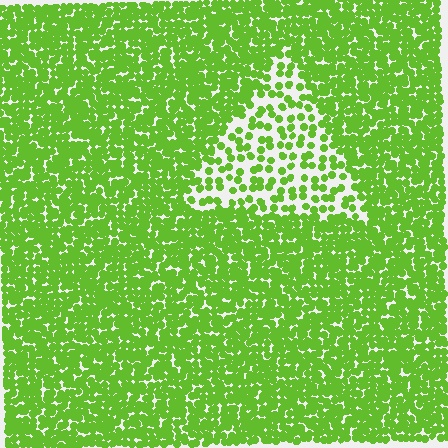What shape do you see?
I see a triangle.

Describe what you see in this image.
The image contains small lime elements arranged at two different densities. A triangle-shaped region is visible where the elements are less densely packed than the surrounding area.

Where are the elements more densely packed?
The elements are more densely packed outside the triangle boundary.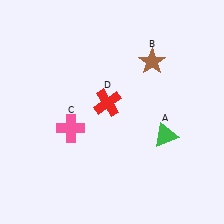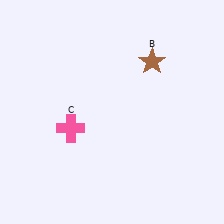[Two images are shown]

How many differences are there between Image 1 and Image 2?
There are 2 differences between the two images.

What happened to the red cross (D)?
The red cross (D) was removed in Image 2. It was in the top-left area of Image 1.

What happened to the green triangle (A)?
The green triangle (A) was removed in Image 2. It was in the bottom-right area of Image 1.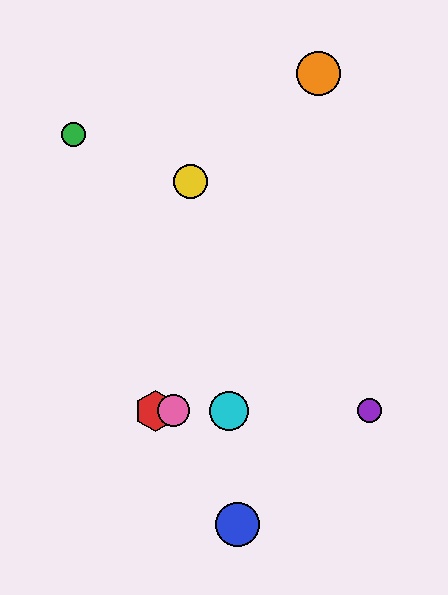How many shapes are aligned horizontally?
4 shapes (the red hexagon, the purple circle, the cyan circle, the pink circle) are aligned horizontally.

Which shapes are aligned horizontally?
The red hexagon, the purple circle, the cyan circle, the pink circle are aligned horizontally.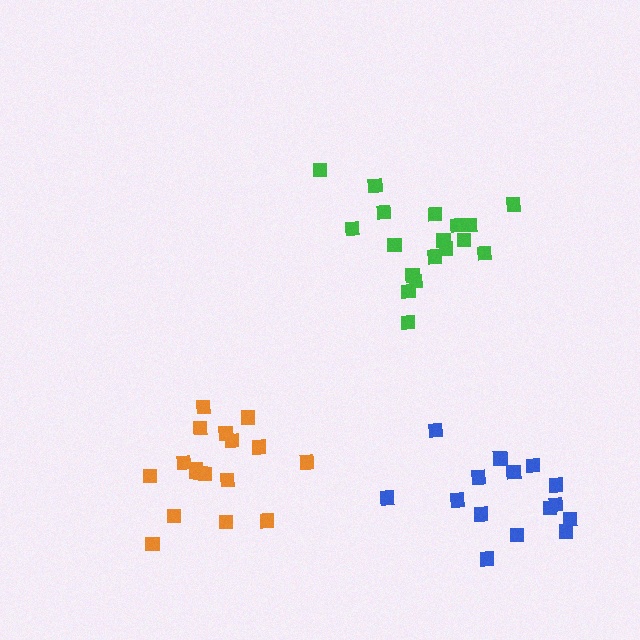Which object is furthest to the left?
The orange cluster is leftmost.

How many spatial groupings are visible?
There are 3 spatial groupings.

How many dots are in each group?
Group 1: 18 dots, Group 2: 19 dots, Group 3: 15 dots (52 total).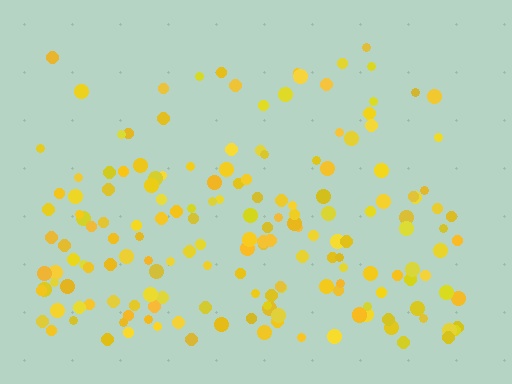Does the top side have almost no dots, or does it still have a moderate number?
Still a moderate number, just noticeably fewer than the bottom.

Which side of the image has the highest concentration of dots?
The bottom.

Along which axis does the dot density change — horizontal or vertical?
Vertical.